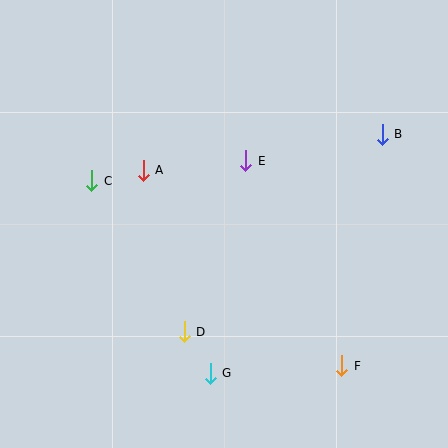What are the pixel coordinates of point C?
Point C is at (92, 181).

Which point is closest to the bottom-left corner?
Point D is closest to the bottom-left corner.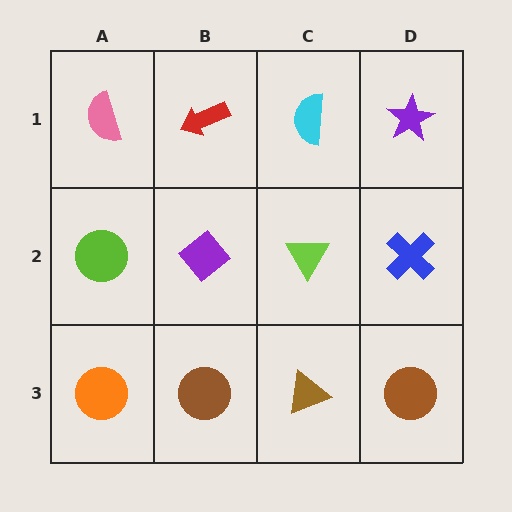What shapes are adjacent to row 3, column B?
A purple diamond (row 2, column B), an orange circle (row 3, column A), a brown triangle (row 3, column C).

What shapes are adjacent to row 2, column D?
A purple star (row 1, column D), a brown circle (row 3, column D), a lime triangle (row 2, column C).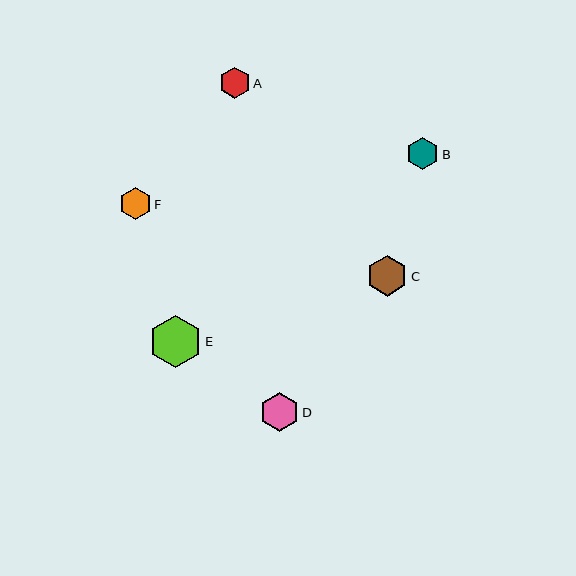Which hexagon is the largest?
Hexagon E is the largest with a size of approximately 53 pixels.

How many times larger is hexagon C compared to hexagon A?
Hexagon C is approximately 1.3 times the size of hexagon A.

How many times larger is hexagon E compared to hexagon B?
Hexagon E is approximately 1.6 times the size of hexagon B.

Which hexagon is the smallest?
Hexagon A is the smallest with a size of approximately 31 pixels.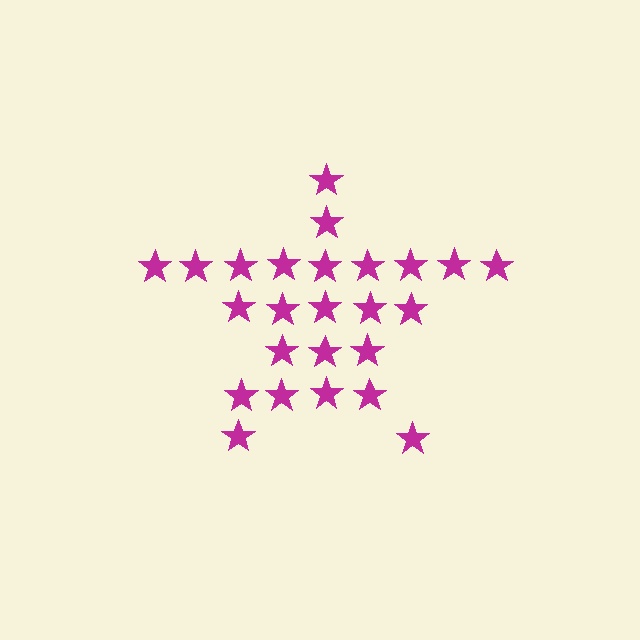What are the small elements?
The small elements are stars.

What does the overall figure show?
The overall figure shows a star.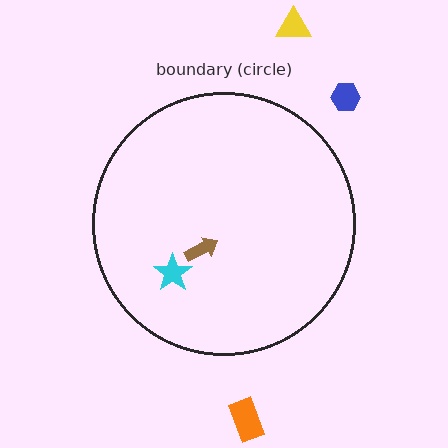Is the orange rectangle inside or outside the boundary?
Outside.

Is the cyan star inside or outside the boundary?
Inside.